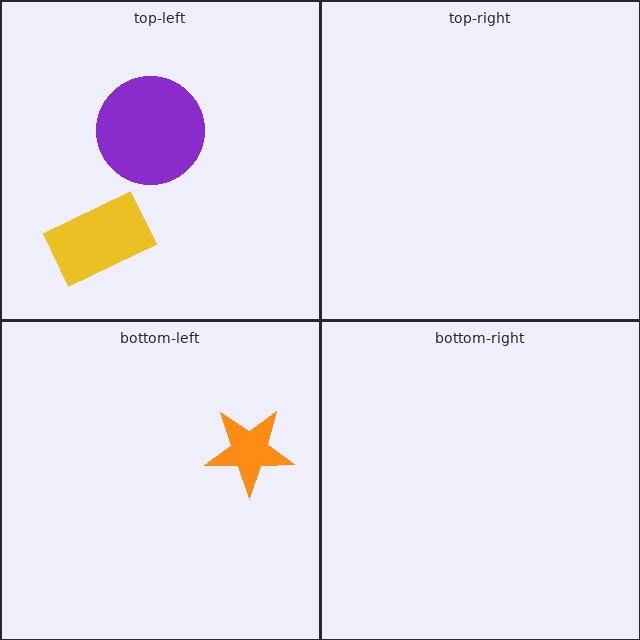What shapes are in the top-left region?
The purple circle, the yellow rectangle.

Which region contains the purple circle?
The top-left region.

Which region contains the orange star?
The bottom-left region.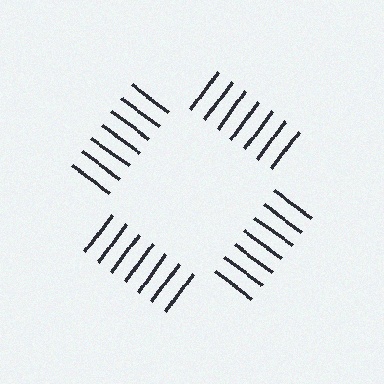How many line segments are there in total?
28 — 7 along each of the 4 edges.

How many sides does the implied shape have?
4 sides — the line-ends trace a square.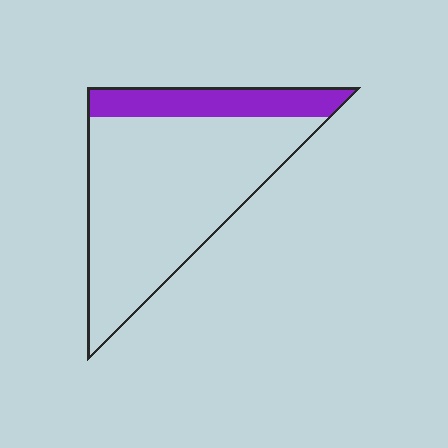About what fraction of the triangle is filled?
About one fifth (1/5).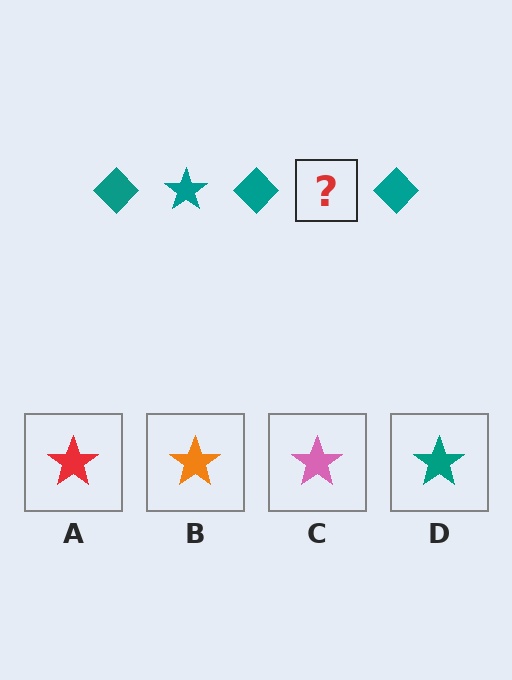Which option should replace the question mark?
Option D.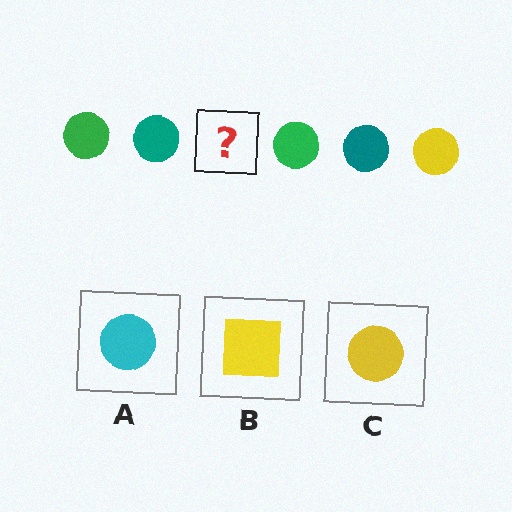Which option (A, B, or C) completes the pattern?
C.